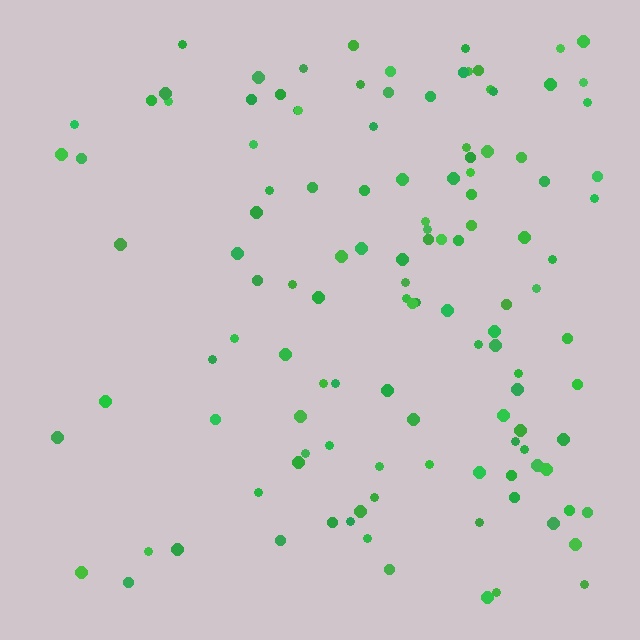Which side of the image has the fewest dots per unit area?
The left.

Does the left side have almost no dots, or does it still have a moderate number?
Still a moderate number, just noticeably fewer than the right.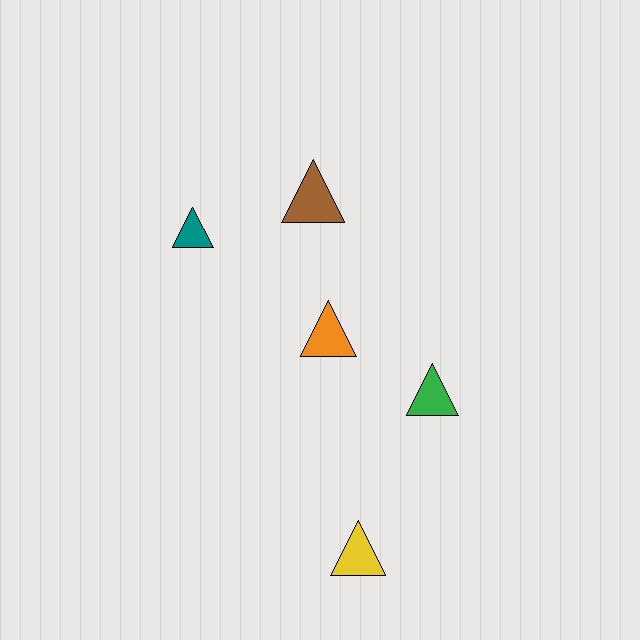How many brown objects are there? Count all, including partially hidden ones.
There is 1 brown object.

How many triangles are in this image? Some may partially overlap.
There are 5 triangles.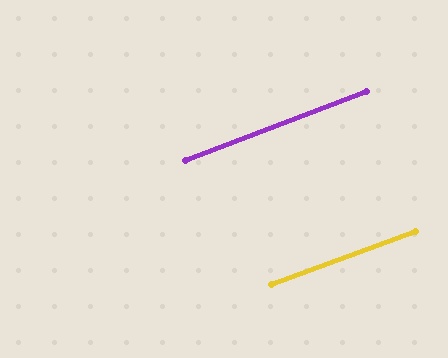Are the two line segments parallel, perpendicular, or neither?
Parallel — their directions differ by only 0.3°.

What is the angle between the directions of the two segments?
Approximately 0 degrees.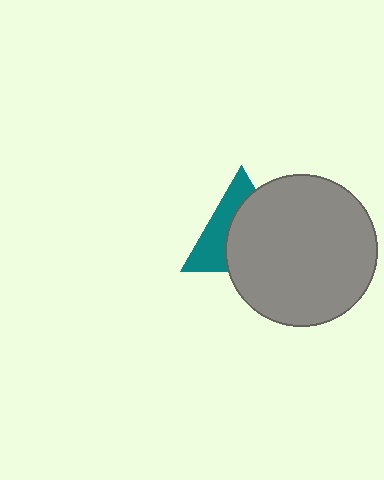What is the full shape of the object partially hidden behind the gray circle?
The partially hidden object is a teal triangle.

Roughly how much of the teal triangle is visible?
A small part of it is visible (roughly 41%).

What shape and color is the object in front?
The object in front is a gray circle.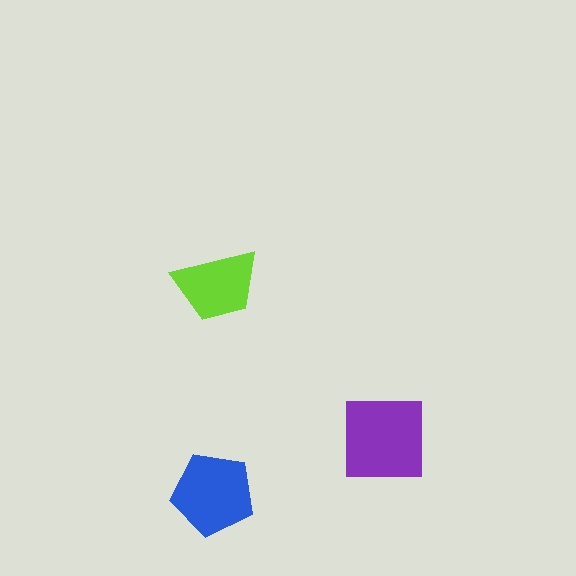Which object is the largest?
The purple square.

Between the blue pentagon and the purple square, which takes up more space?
The purple square.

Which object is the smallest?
The lime trapezoid.